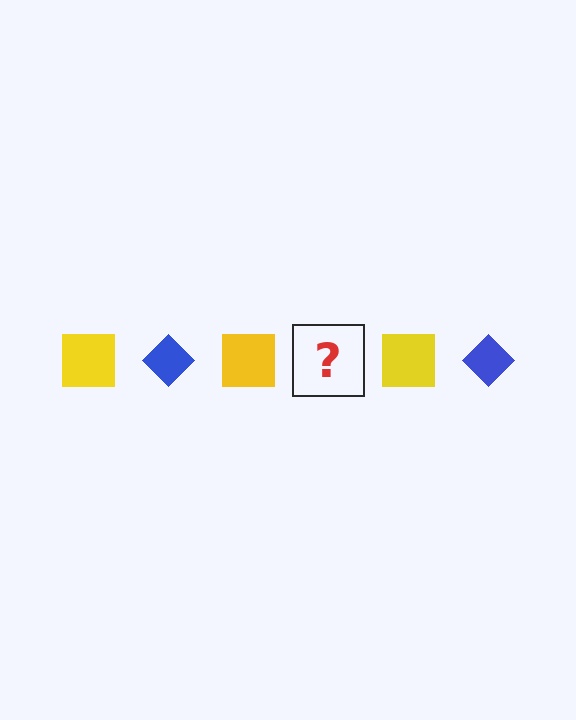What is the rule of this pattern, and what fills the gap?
The rule is that the pattern alternates between yellow square and blue diamond. The gap should be filled with a blue diamond.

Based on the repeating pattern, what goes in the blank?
The blank should be a blue diamond.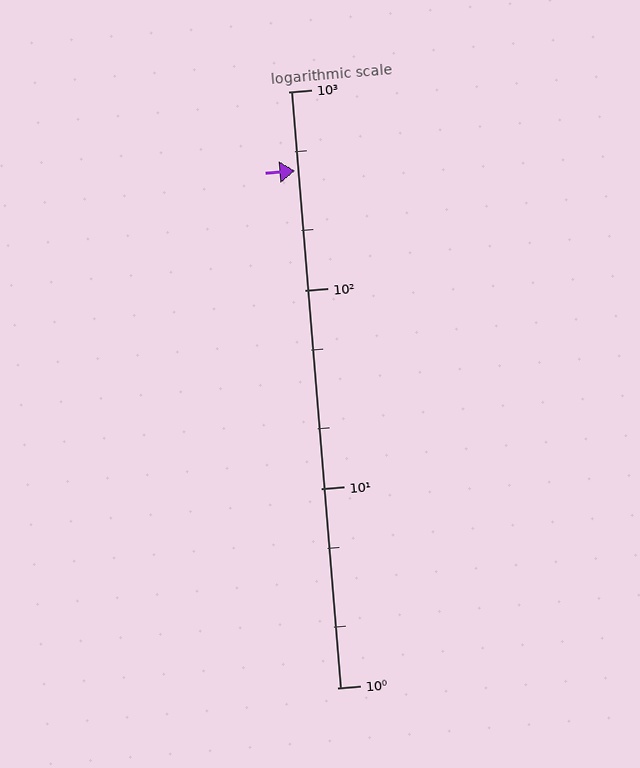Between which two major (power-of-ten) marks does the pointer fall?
The pointer is between 100 and 1000.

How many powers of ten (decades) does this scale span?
The scale spans 3 decades, from 1 to 1000.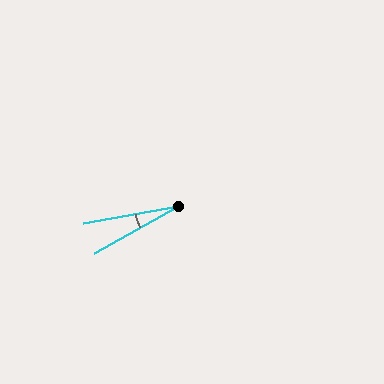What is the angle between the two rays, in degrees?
Approximately 19 degrees.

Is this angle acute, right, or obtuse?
It is acute.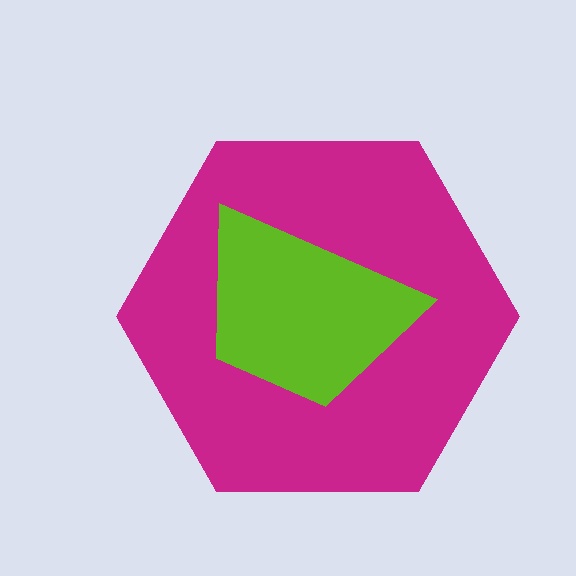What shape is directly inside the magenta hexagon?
The lime trapezoid.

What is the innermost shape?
The lime trapezoid.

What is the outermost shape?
The magenta hexagon.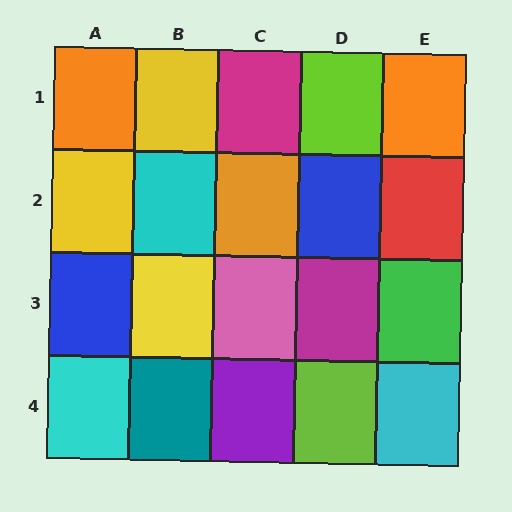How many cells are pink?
1 cell is pink.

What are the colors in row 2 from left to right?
Yellow, cyan, orange, blue, red.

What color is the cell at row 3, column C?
Pink.